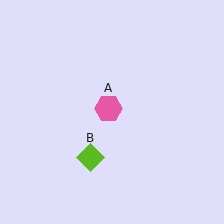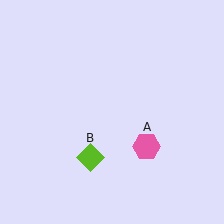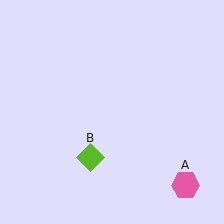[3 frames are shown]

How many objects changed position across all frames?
1 object changed position: pink hexagon (object A).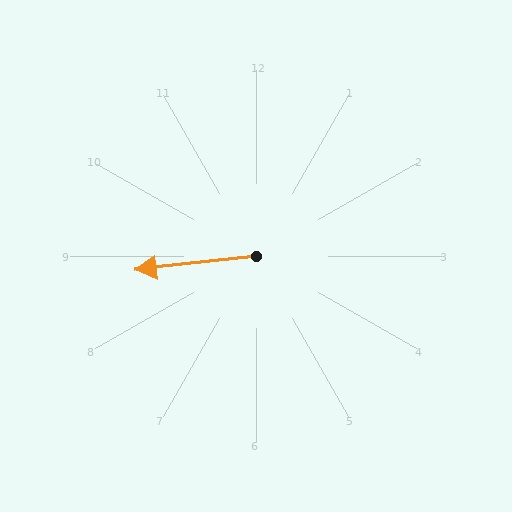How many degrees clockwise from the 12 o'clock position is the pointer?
Approximately 263 degrees.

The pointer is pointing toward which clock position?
Roughly 9 o'clock.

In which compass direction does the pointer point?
West.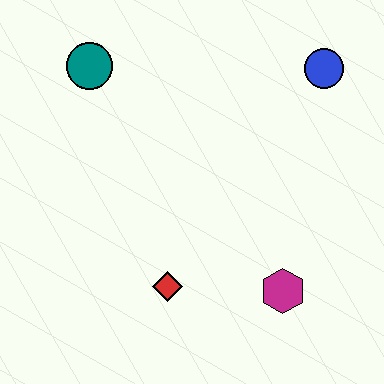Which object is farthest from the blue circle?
The red diamond is farthest from the blue circle.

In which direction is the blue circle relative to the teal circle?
The blue circle is to the right of the teal circle.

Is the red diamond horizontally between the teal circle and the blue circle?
Yes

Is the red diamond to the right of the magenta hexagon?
No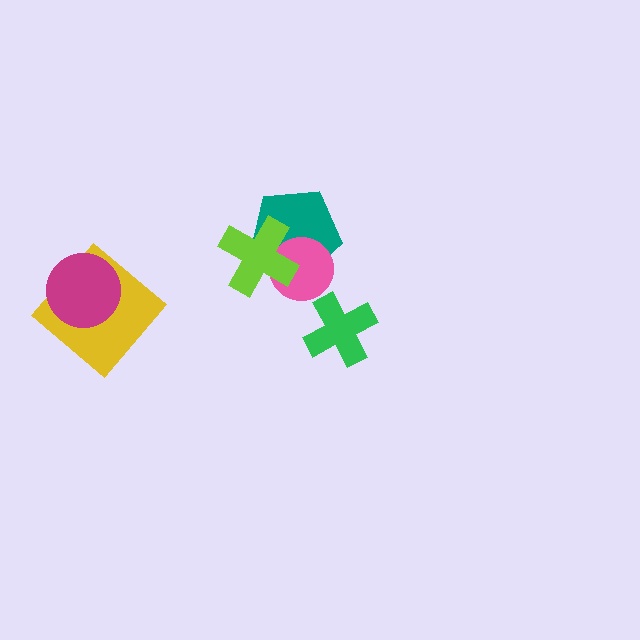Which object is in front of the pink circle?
The lime cross is in front of the pink circle.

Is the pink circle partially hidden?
Yes, it is partially covered by another shape.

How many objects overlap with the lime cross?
2 objects overlap with the lime cross.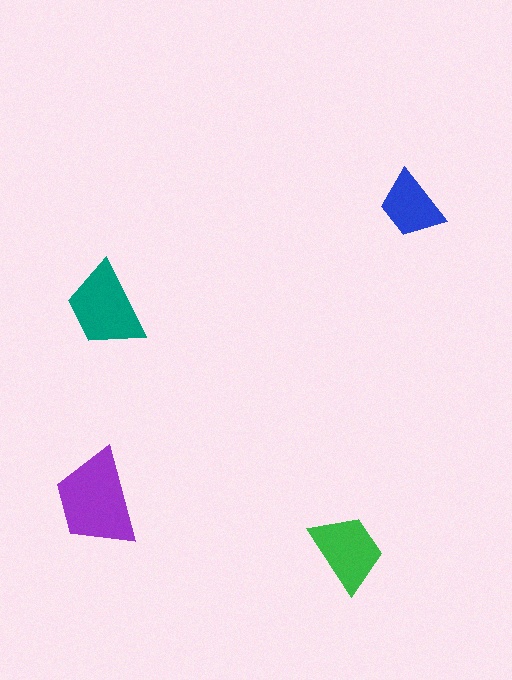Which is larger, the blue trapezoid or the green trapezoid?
The green one.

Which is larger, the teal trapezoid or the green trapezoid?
The teal one.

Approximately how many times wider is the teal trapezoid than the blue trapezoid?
About 1.5 times wider.